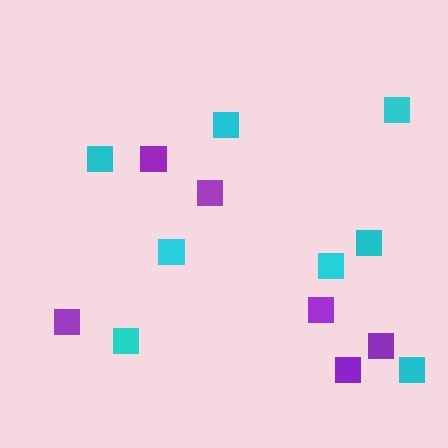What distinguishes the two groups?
There are 2 groups: one group of purple squares (6) and one group of cyan squares (8).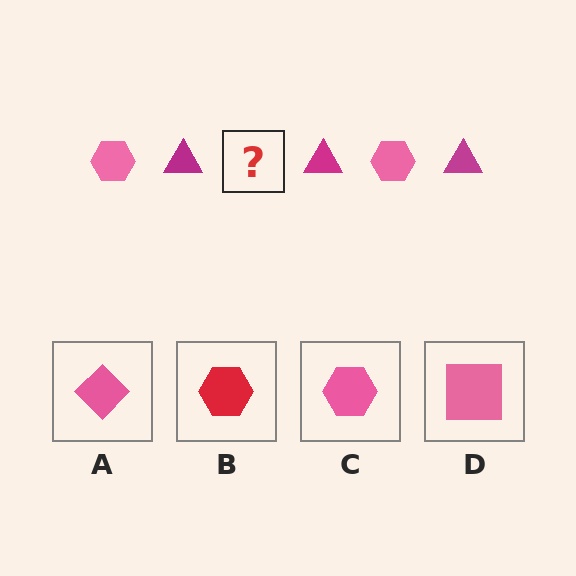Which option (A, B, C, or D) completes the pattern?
C.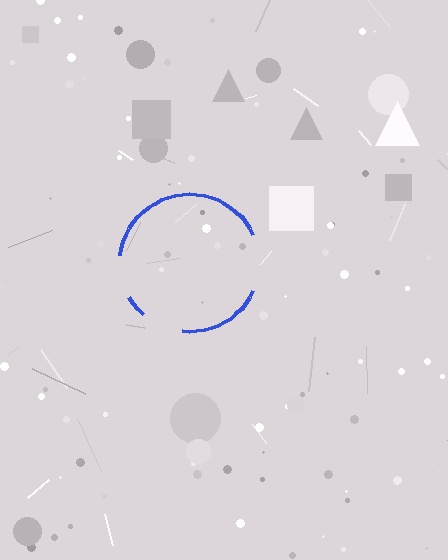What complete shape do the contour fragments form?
The contour fragments form a circle.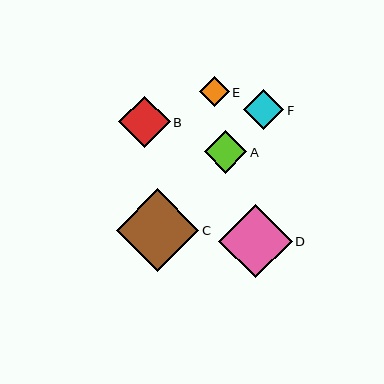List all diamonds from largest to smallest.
From largest to smallest: C, D, B, A, F, E.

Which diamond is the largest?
Diamond C is the largest with a size of approximately 83 pixels.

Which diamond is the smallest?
Diamond E is the smallest with a size of approximately 30 pixels.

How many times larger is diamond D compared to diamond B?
Diamond D is approximately 1.4 times the size of diamond B.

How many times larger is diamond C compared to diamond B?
Diamond C is approximately 1.6 times the size of diamond B.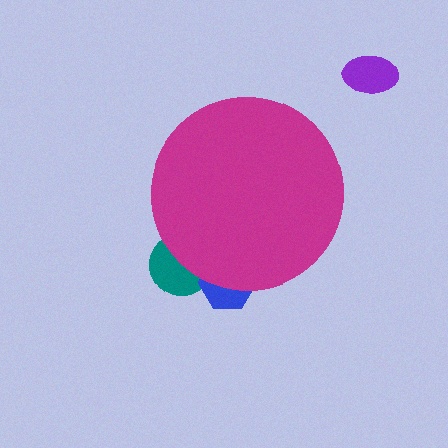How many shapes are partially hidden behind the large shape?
2 shapes are partially hidden.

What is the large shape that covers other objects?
A magenta circle.